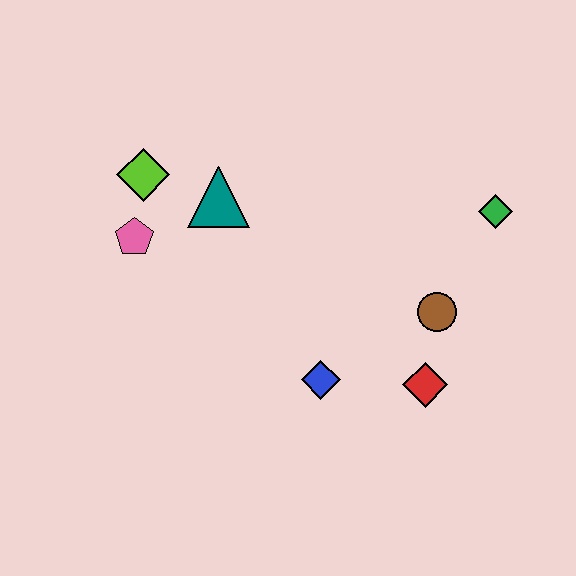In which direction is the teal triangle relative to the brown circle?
The teal triangle is to the left of the brown circle.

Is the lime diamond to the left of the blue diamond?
Yes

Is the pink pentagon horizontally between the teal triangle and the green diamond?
No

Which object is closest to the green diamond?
The brown circle is closest to the green diamond.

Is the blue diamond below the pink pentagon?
Yes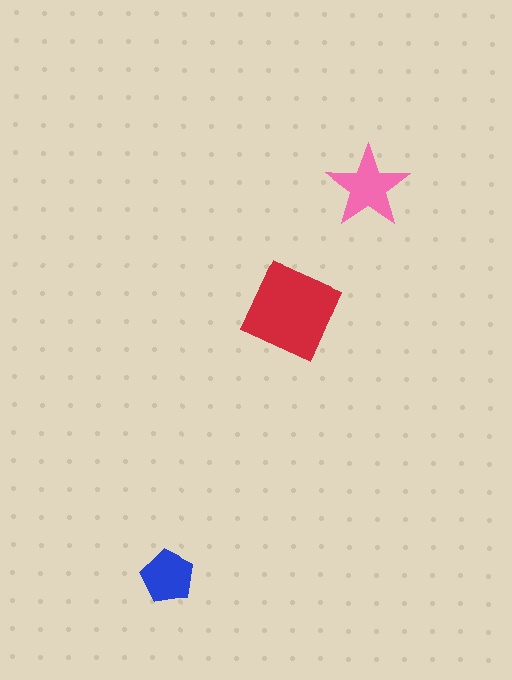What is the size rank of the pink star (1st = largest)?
2nd.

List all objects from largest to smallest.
The red diamond, the pink star, the blue pentagon.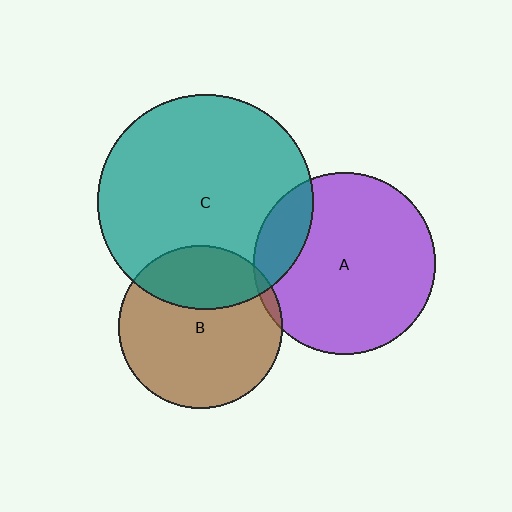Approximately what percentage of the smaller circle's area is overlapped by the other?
Approximately 15%.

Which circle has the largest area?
Circle C (teal).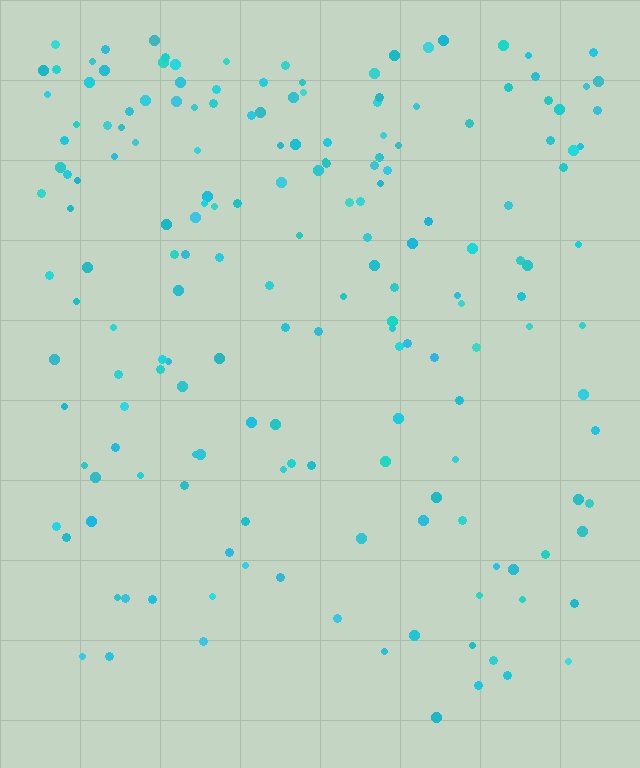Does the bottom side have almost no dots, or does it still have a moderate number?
Still a moderate number, just noticeably fewer than the top.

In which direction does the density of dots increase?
From bottom to top, with the top side densest.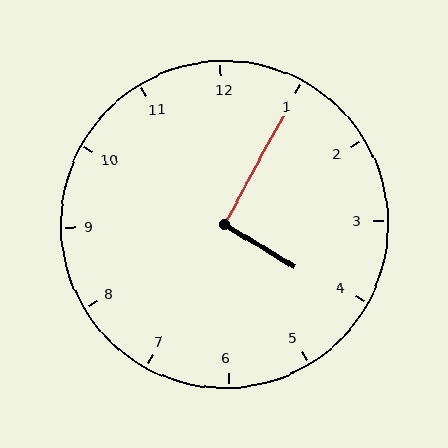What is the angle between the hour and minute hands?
Approximately 92 degrees.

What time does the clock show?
4:05.